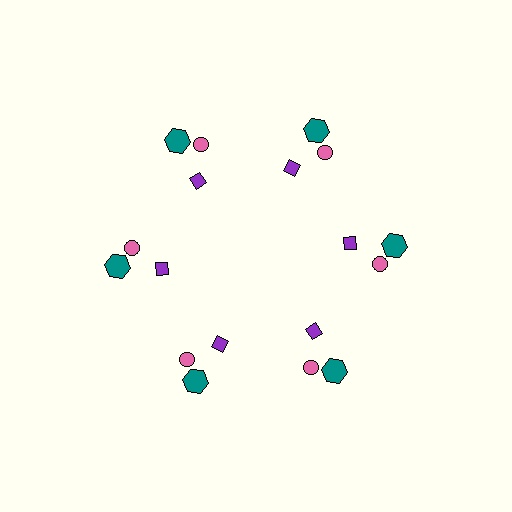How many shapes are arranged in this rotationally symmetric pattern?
There are 18 shapes, arranged in 6 groups of 3.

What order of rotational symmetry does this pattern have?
This pattern has 6-fold rotational symmetry.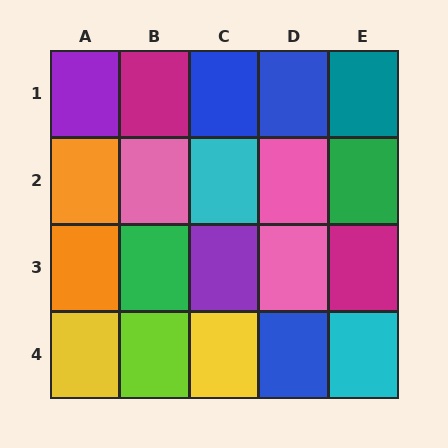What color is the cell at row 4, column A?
Yellow.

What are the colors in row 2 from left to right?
Orange, pink, cyan, pink, green.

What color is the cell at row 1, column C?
Blue.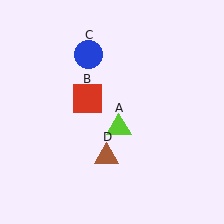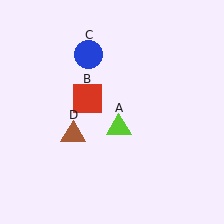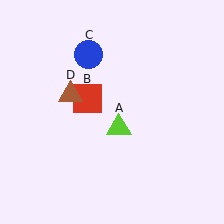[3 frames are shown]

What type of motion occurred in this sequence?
The brown triangle (object D) rotated clockwise around the center of the scene.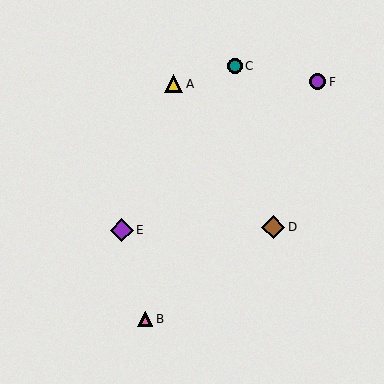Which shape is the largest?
The purple diamond (labeled E) is the largest.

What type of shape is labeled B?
Shape B is a pink triangle.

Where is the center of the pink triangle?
The center of the pink triangle is at (145, 319).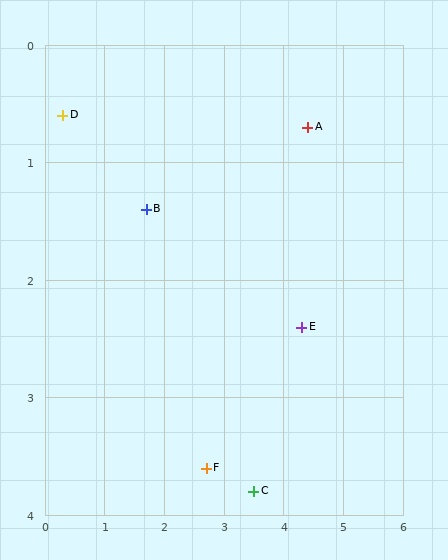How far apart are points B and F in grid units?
Points B and F are about 2.4 grid units apart.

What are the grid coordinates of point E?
Point E is at approximately (4.3, 2.4).